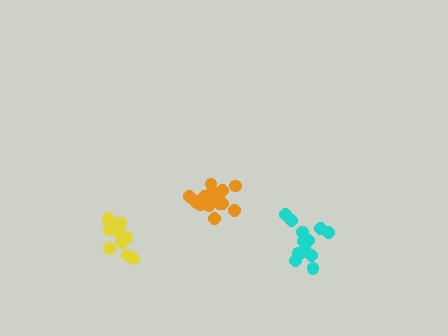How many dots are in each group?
Group 1: 13 dots, Group 2: 17 dots, Group 3: 11 dots (41 total).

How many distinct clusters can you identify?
There are 3 distinct clusters.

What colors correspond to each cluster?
The clusters are colored: cyan, orange, yellow.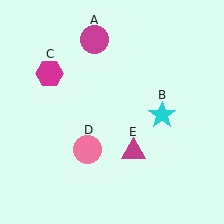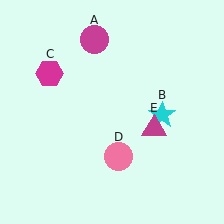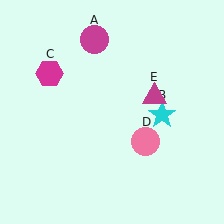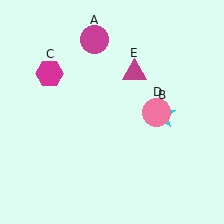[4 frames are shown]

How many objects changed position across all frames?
2 objects changed position: pink circle (object D), magenta triangle (object E).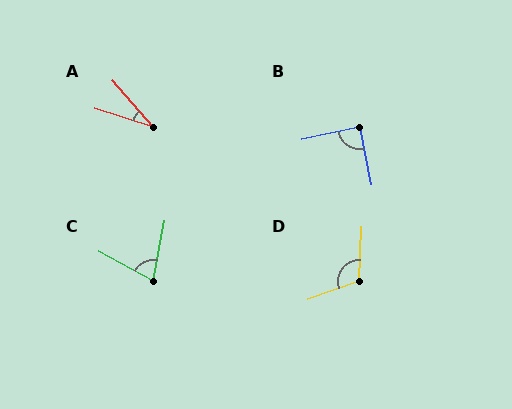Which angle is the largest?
D, at approximately 112 degrees.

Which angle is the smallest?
A, at approximately 31 degrees.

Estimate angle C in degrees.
Approximately 71 degrees.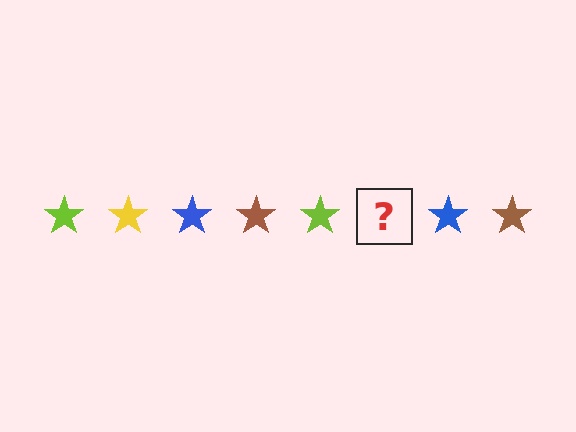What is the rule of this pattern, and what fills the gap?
The rule is that the pattern cycles through lime, yellow, blue, brown stars. The gap should be filled with a yellow star.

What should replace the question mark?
The question mark should be replaced with a yellow star.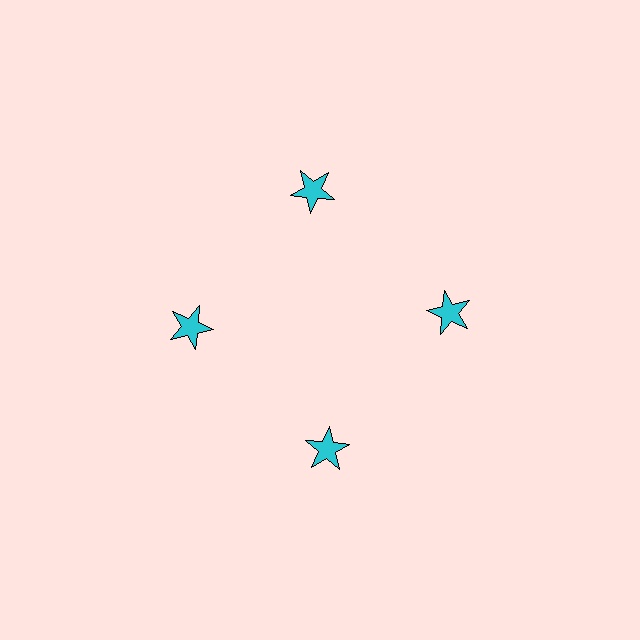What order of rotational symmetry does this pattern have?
This pattern has 4-fold rotational symmetry.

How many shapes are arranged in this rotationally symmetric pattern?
There are 4 shapes, arranged in 4 groups of 1.